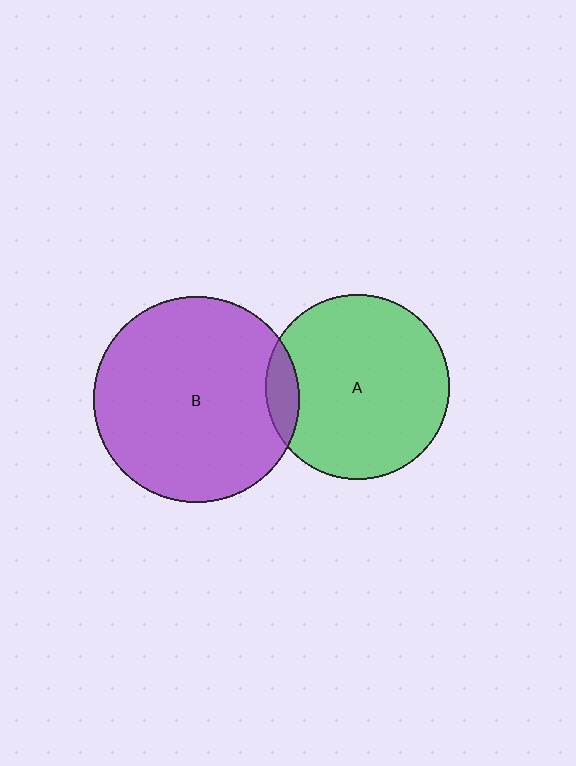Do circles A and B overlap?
Yes.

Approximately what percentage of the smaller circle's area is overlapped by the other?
Approximately 10%.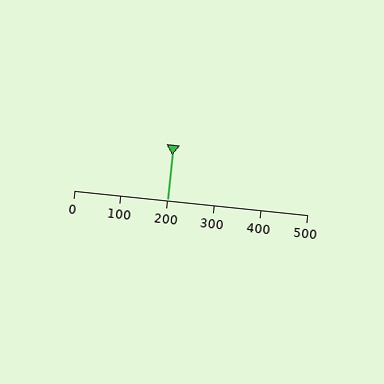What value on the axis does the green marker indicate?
The marker indicates approximately 200.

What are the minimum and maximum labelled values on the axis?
The axis runs from 0 to 500.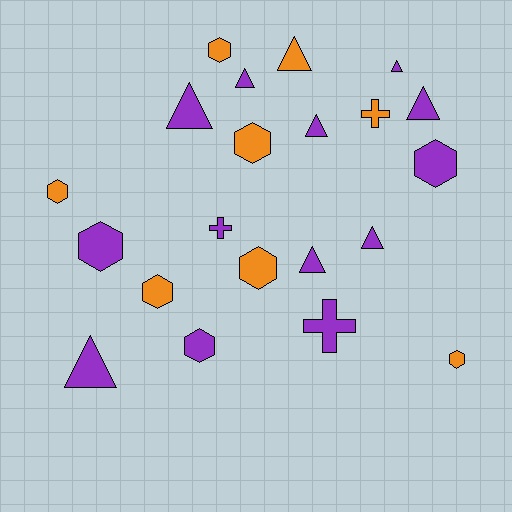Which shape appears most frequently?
Hexagon, with 9 objects.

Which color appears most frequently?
Purple, with 13 objects.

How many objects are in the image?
There are 21 objects.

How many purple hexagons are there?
There are 3 purple hexagons.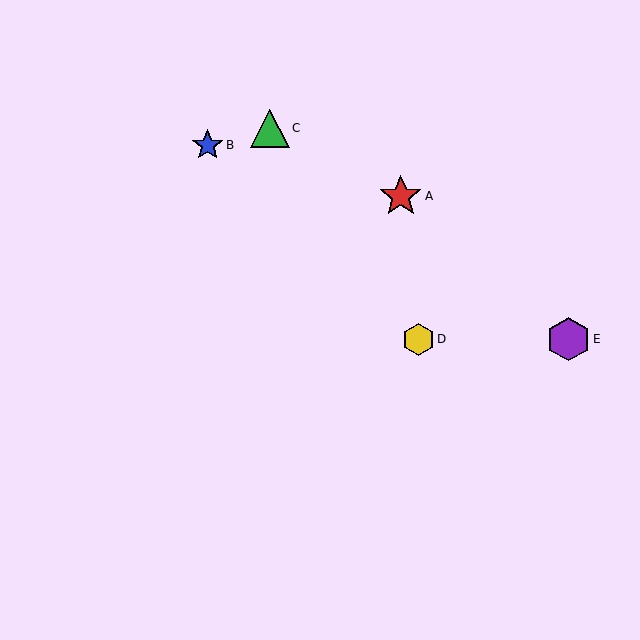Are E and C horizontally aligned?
No, E is at y≈339 and C is at y≈128.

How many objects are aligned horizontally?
2 objects (D, E) are aligned horizontally.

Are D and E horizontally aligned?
Yes, both are at y≈339.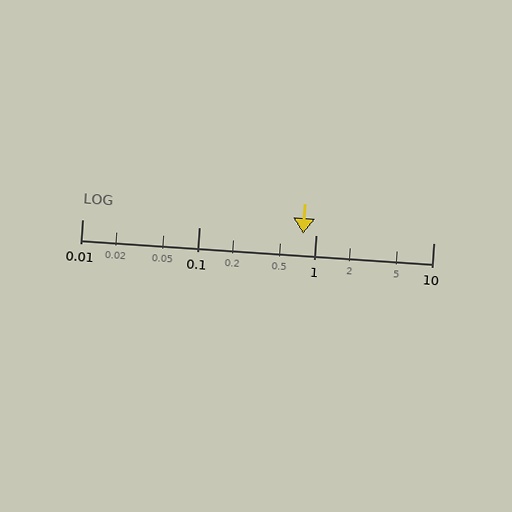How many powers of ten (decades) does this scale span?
The scale spans 3 decades, from 0.01 to 10.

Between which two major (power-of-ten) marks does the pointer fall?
The pointer is between 0.1 and 1.